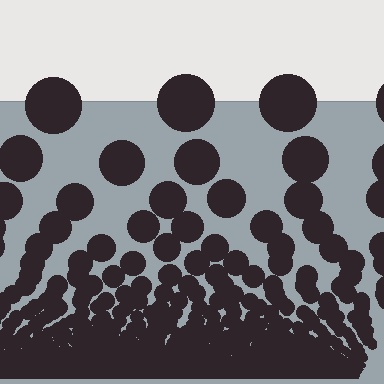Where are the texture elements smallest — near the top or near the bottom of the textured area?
Near the bottom.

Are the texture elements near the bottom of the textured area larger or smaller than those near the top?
Smaller. The gradient is inverted — elements near the bottom are smaller and denser.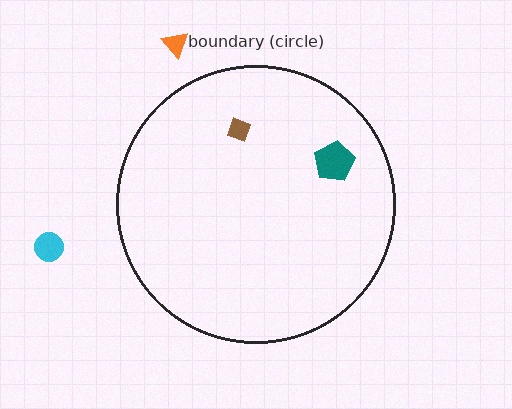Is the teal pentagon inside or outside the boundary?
Inside.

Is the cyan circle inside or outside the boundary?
Outside.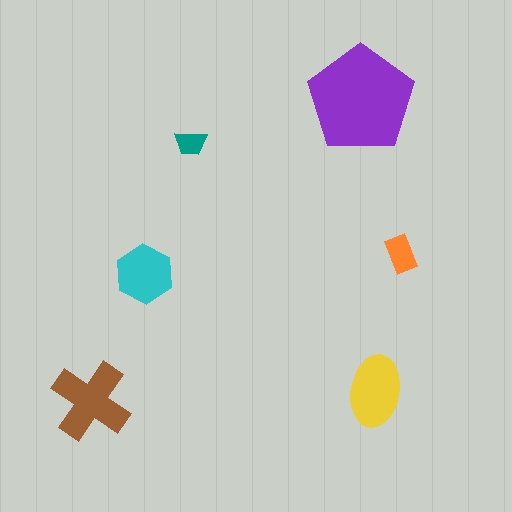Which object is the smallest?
The teal trapezoid.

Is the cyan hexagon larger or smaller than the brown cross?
Smaller.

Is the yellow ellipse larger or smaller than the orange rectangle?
Larger.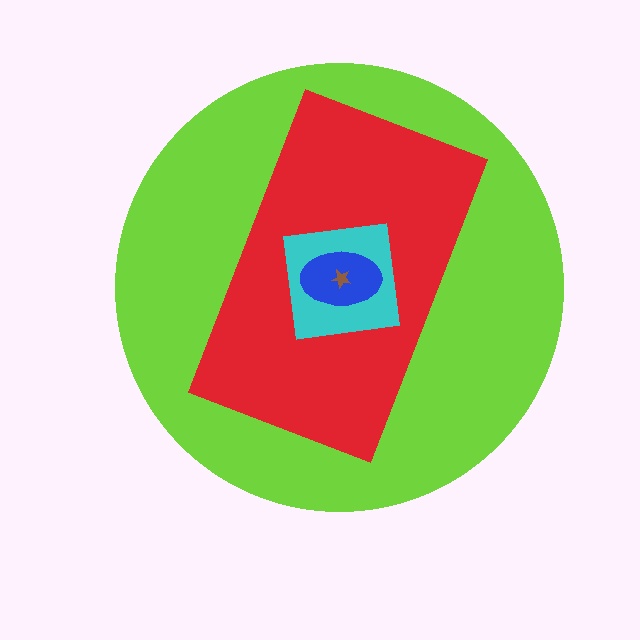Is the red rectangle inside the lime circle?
Yes.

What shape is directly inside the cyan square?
The blue ellipse.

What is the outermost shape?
The lime circle.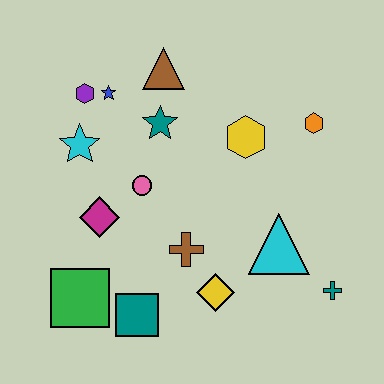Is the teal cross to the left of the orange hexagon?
No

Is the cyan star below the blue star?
Yes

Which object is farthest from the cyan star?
The teal cross is farthest from the cyan star.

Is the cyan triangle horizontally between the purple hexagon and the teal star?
No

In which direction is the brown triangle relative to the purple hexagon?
The brown triangle is to the right of the purple hexagon.